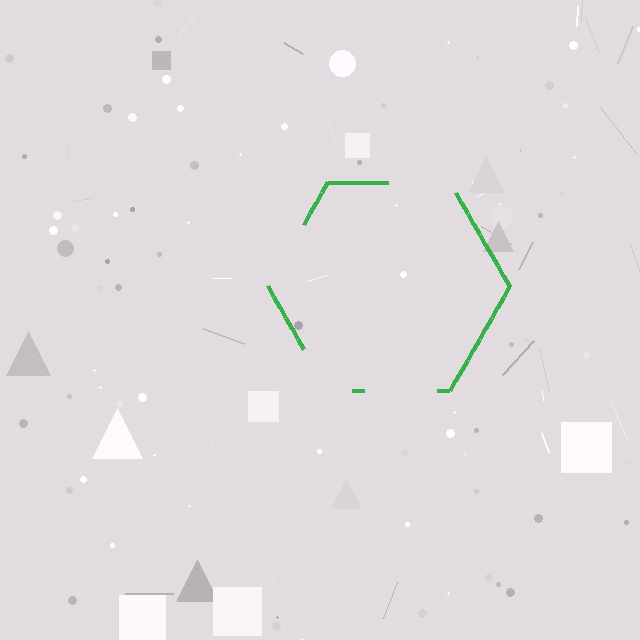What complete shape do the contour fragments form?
The contour fragments form a hexagon.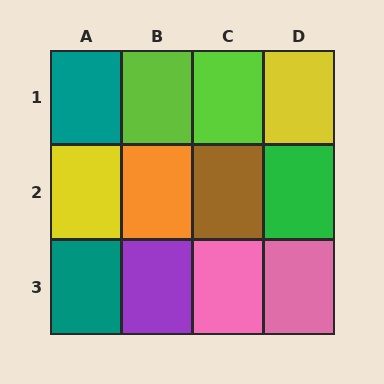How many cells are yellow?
2 cells are yellow.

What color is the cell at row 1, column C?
Lime.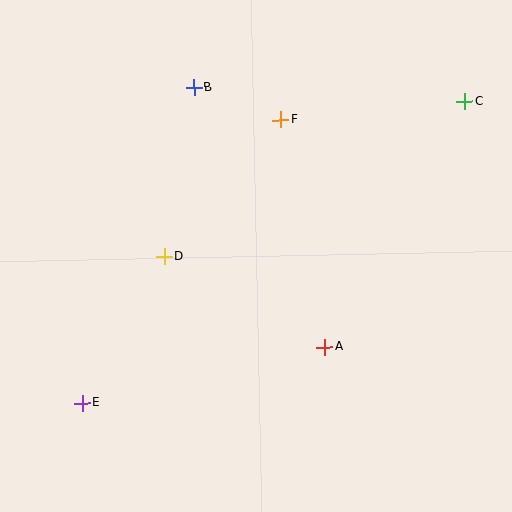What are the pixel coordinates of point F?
Point F is at (281, 120).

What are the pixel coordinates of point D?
Point D is at (164, 256).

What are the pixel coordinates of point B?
Point B is at (194, 87).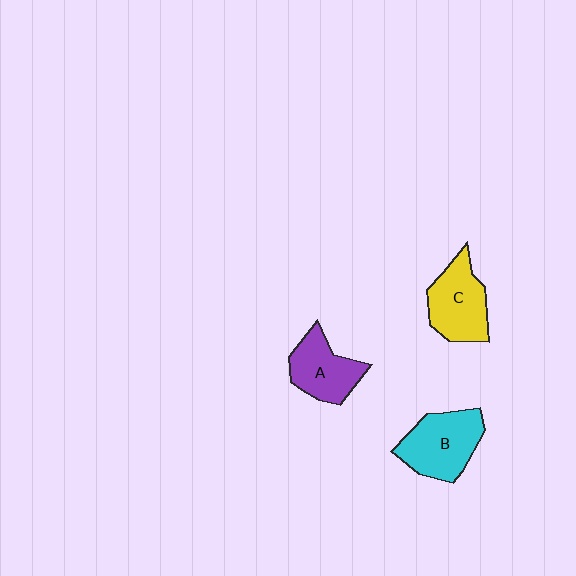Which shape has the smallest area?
Shape A (purple).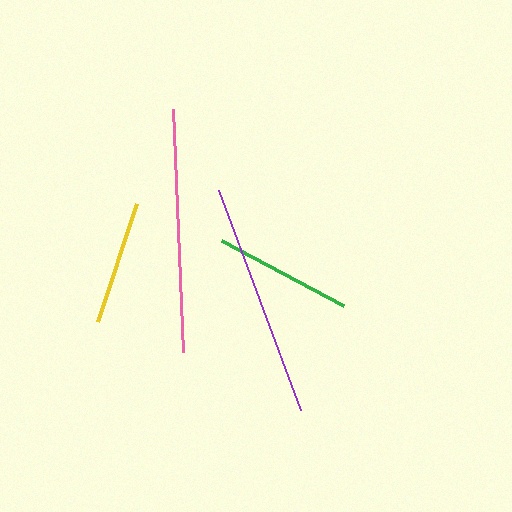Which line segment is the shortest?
The yellow line is the shortest at approximately 125 pixels.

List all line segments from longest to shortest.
From longest to shortest: pink, purple, green, yellow.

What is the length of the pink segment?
The pink segment is approximately 243 pixels long.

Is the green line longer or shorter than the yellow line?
The green line is longer than the yellow line.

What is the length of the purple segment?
The purple segment is approximately 235 pixels long.